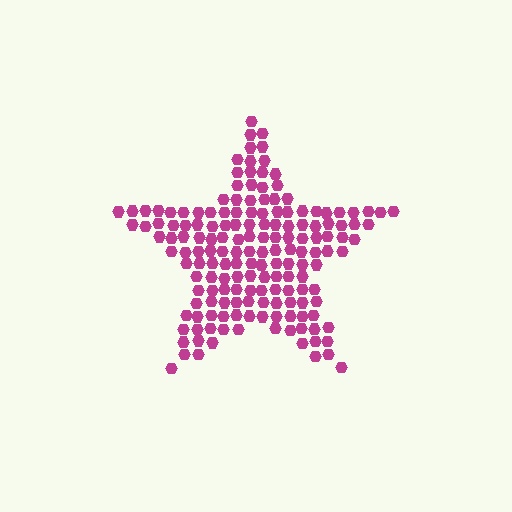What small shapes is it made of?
It is made of small hexagons.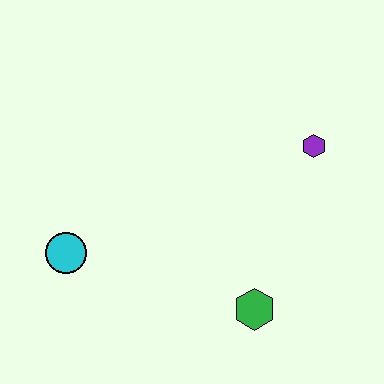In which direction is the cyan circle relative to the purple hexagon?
The cyan circle is to the left of the purple hexagon.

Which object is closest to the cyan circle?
The green hexagon is closest to the cyan circle.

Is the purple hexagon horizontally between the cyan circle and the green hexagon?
No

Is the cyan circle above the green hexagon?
Yes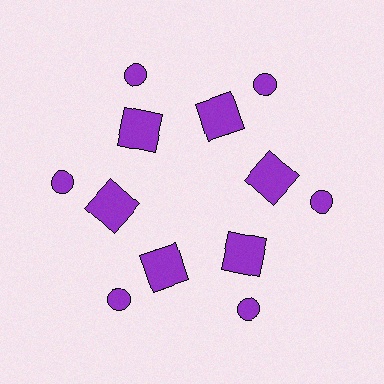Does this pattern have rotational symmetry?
Yes, this pattern has 6-fold rotational symmetry. It looks the same after rotating 60 degrees around the center.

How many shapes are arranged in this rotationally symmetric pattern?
There are 12 shapes, arranged in 6 groups of 2.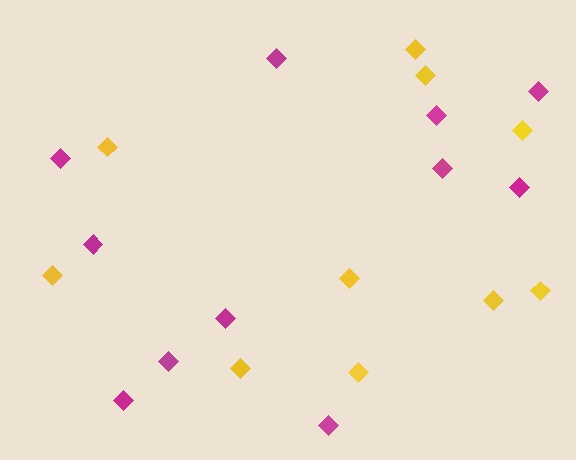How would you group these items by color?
There are 2 groups: one group of yellow diamonds (10) and one group of magenta diamonds (11).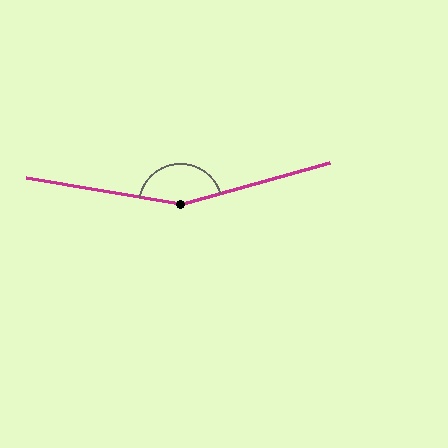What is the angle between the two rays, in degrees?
Approximately 154 degrees.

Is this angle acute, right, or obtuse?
It is obtuse.